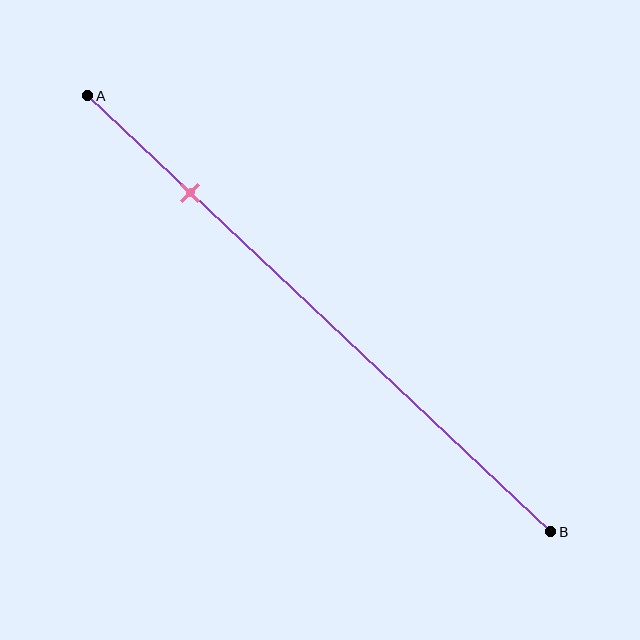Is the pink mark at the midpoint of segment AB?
No, the mark is at about 20% from A, not at the 50% midpoint.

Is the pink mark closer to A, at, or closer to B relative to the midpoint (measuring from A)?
The pink mark is closer to point A than the midpoint of segment AB.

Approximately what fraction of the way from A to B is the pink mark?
The pink mark is approximately 20% of the way from A to B.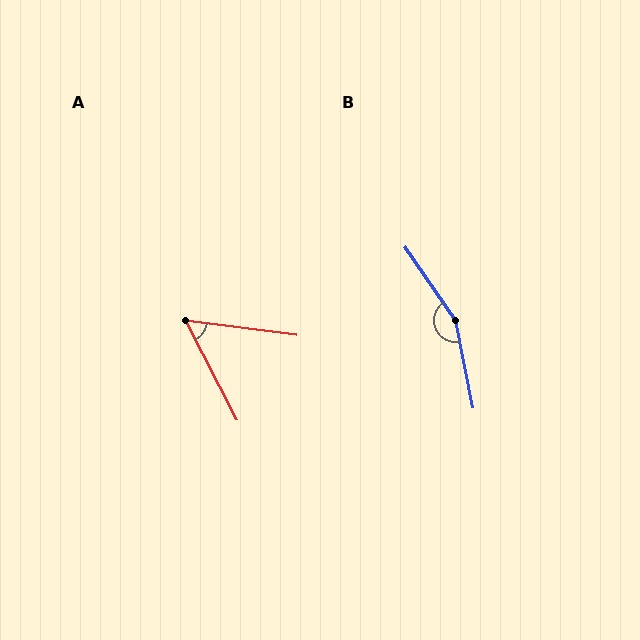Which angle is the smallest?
A, at approximately 55 degrees.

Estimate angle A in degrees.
Approximately 55 degrees.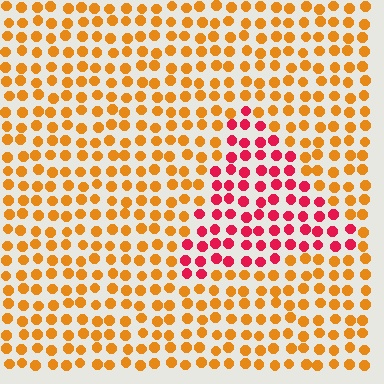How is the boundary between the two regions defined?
The boundary is defined purely by a slight shift in hue (about 49 degrees). Spacing, size, and orientation are identical on both sides.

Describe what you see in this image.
The image is filled with small orange elements in a uniform arrangement. A triangle-shaped region is visible where the elements are tinted to a slightly different hue, forming a subtle color boundary.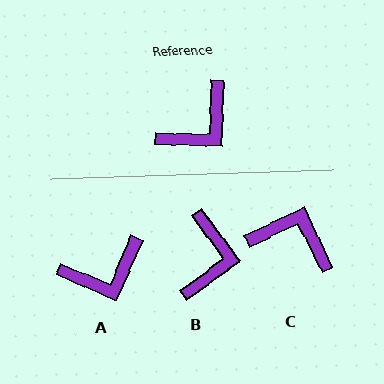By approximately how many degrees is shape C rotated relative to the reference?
Approximately 118 degrees counter-clockwise.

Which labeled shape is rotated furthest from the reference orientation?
C, about 118 degrees away.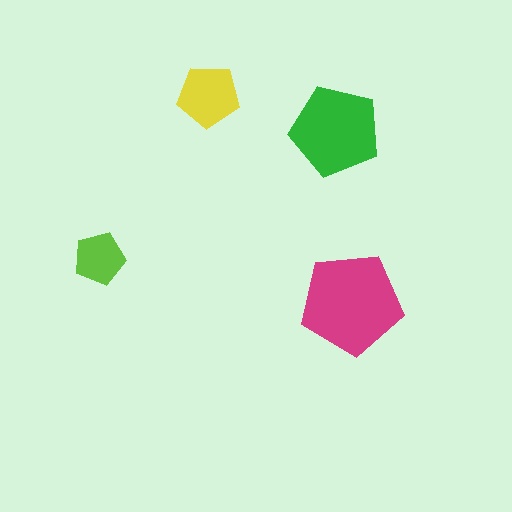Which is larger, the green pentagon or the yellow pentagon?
The green one.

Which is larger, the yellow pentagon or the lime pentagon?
The yellow one.